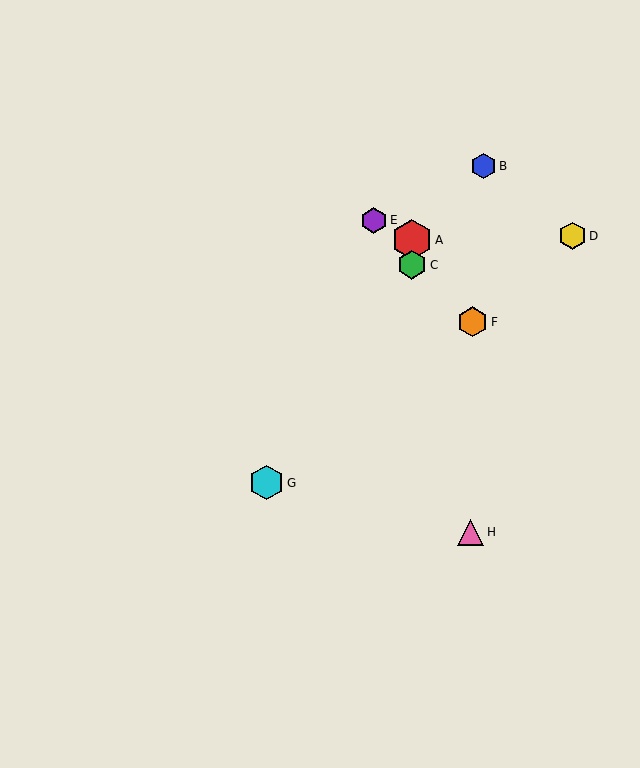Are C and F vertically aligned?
No, C is at x≈412 and F is at x≈473.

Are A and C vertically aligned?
Yes, both are at x≈412.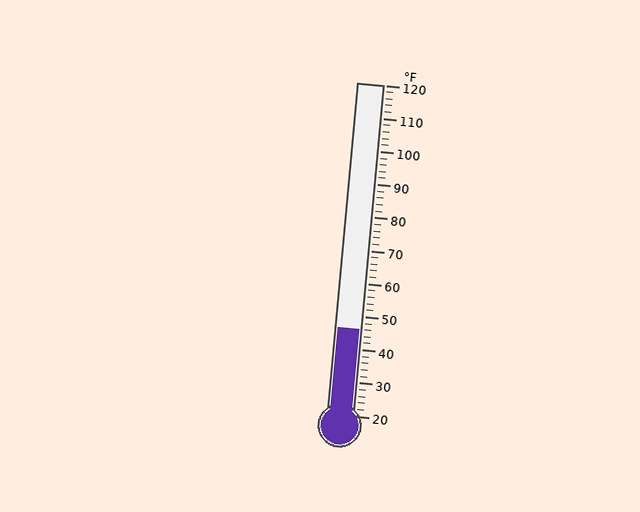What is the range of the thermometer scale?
The thermometer scale ranges from 20°F to 120°F.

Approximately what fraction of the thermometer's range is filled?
The thermometer is filled to approximately 25% of its range.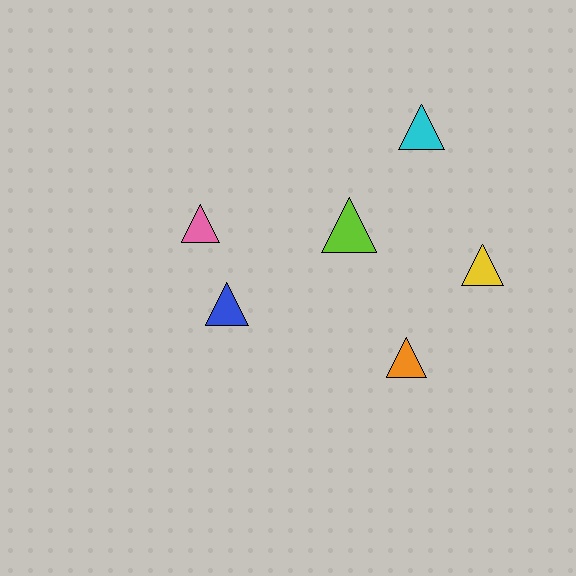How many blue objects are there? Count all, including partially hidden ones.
There is 1 blue object.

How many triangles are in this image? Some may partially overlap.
There are 6 triangles.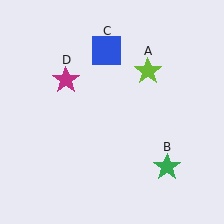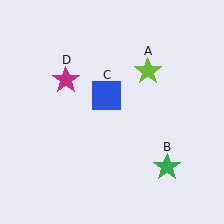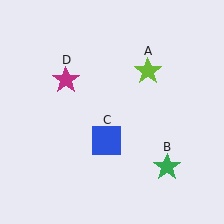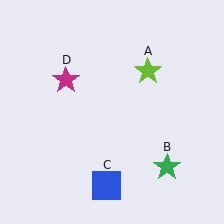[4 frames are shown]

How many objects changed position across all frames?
1 object changed position: blue square (object C).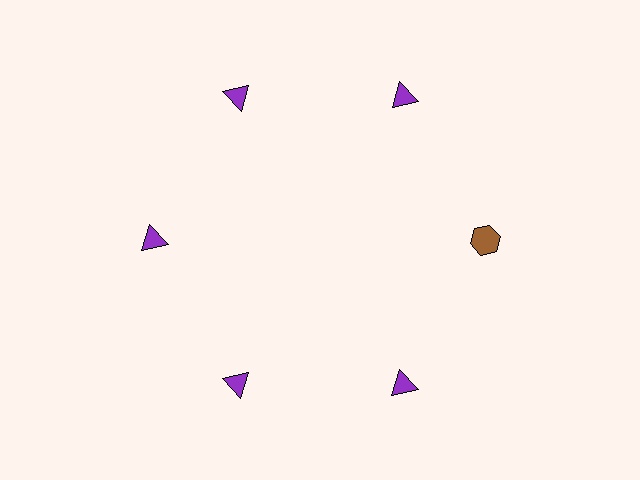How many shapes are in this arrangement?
There are 6 shapes arranged in a ring pattern.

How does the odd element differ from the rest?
It differs in both color (brown instead of purple) and shape (hexagon instead of triangle).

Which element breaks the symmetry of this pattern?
The brown hexagon at roughly the 3 o'clock position breaks the symmetry. All other shapes are purple triangles.